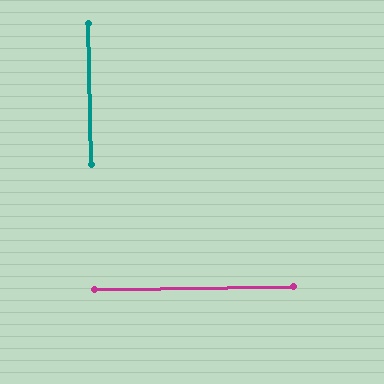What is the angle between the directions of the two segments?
Approximately 90 degrees.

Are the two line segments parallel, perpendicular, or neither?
Perpendicular — they meet at approximately 90°.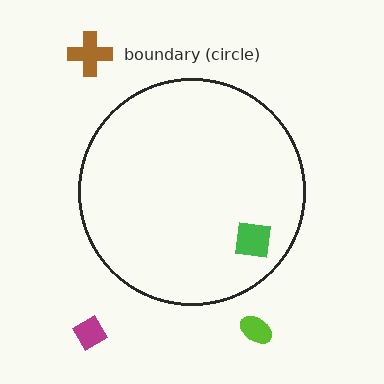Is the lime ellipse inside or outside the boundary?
Outside.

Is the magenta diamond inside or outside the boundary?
Outside.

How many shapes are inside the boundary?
1 inside, 3 outside.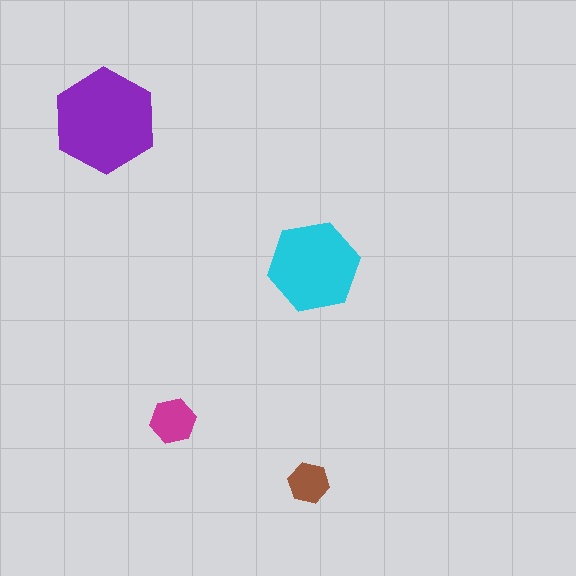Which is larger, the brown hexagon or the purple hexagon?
The purple one.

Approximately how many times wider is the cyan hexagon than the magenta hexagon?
About 2 times wider.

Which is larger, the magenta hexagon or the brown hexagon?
The magenta one.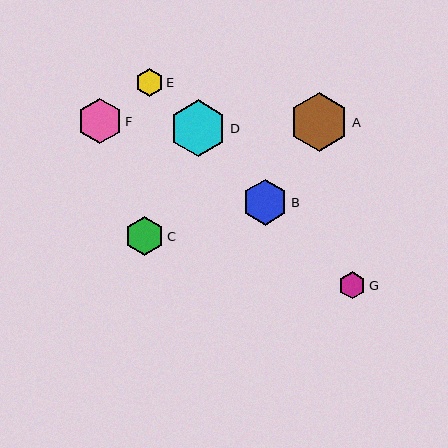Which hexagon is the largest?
Hexagon A is the largest with a size of approximately 59 pixels.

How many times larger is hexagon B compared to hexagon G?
Hexagon B is approximately 1.7 times the size of hexagon G.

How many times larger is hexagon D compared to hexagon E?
Hexagon D is approximately 2.1 times the size of hexagon E.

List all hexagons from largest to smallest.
From largest to smallest: A, D, B, F, C, E, G.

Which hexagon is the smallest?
Hexagon G is the smallest with a size of approximately 27 pixels.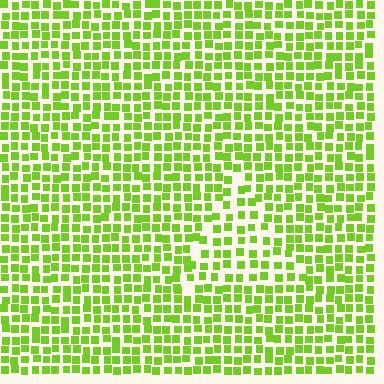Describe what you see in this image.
The image contains small lime elements arranged at two different densities. A triangle-shaped region is visible where the elements are less densely packed than the surrounding area.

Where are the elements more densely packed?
The elements are more densely packed outside the triangle boundary.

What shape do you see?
I see a triangle.